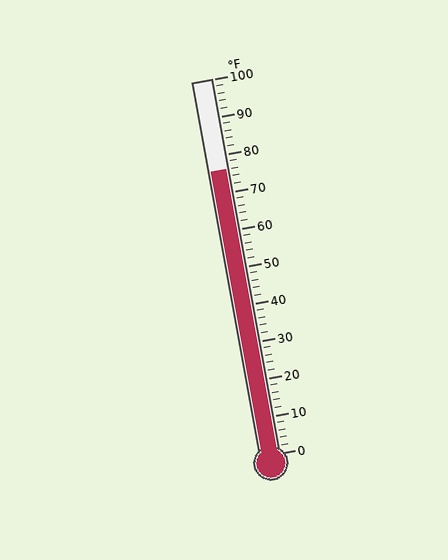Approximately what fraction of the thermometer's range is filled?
The thermometer is filled to approximately 75% of its range.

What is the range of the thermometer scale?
The thermometer scale ranges from 0°F to 100°F.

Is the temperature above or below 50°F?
The temperature is above 50°F.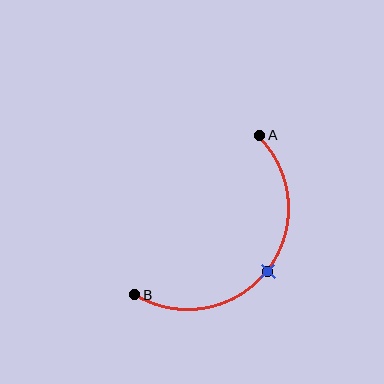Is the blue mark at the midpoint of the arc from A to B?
Yes. The blue mark lies on the arc at equal arc-length from both A and B — it is the arc midpoint.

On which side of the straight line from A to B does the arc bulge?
The arc bulges below and to the right of the straight line connecting A and B.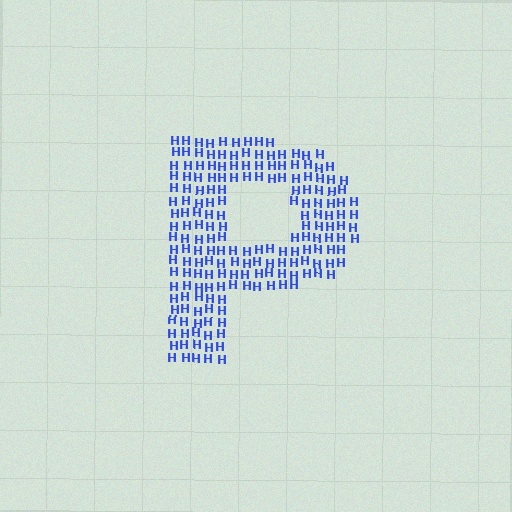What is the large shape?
The large shape is the letter P.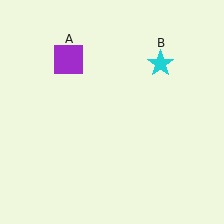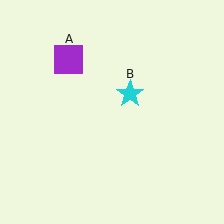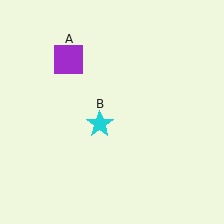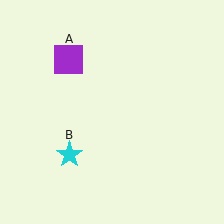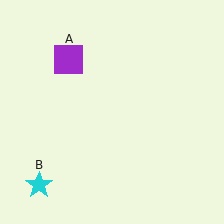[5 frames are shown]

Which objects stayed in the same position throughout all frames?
Purple square (object A) remained stationary.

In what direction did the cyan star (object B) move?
The cyan star (object B) moved down and to the left.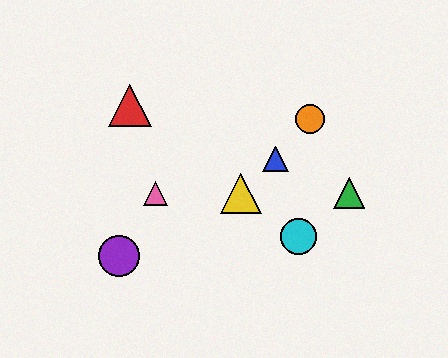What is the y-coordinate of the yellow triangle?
The yellow triangle is at y≈193.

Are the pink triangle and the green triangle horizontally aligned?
Yes, both are at y≈193.